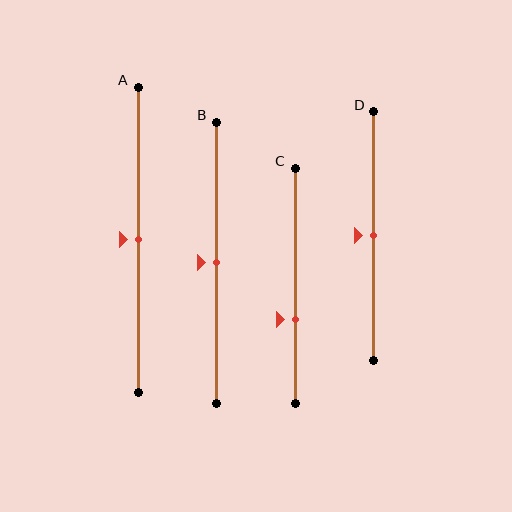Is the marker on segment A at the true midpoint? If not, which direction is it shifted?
Yes, the marker on segment A is at the true midpoint.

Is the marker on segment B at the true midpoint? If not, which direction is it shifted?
Yes, the marker on segment B is at the true midpoint.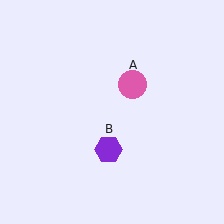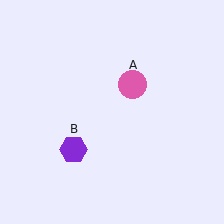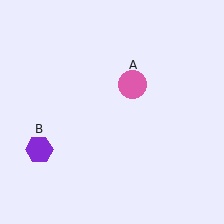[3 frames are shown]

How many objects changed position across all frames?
1 object changed position: purple hexagon (object B).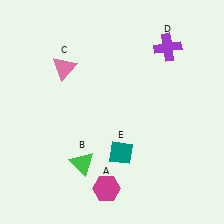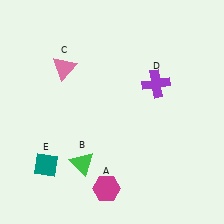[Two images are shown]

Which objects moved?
The objects that moved are: the purple cross (D), the teal diamond (E).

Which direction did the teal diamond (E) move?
The teal diamond (E) moved left.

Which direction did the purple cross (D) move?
The purple cross (D) moved down.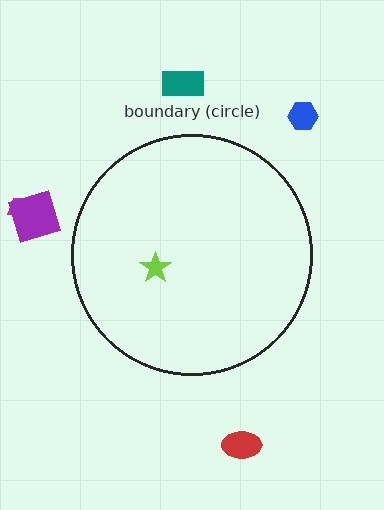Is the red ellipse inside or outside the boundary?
Outside.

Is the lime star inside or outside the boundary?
Inside.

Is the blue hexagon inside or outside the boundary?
Outside.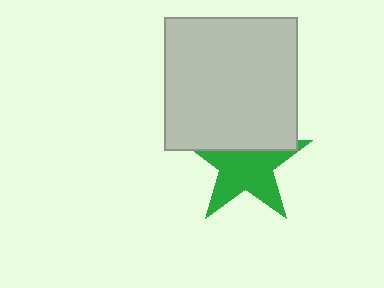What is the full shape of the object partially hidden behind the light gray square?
The partially hidden object is a green star.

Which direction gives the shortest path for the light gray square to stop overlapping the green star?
Moving up gives the shortest separation.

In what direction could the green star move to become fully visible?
The green star could move down. That would shift it out from behind the light gray square entirely.